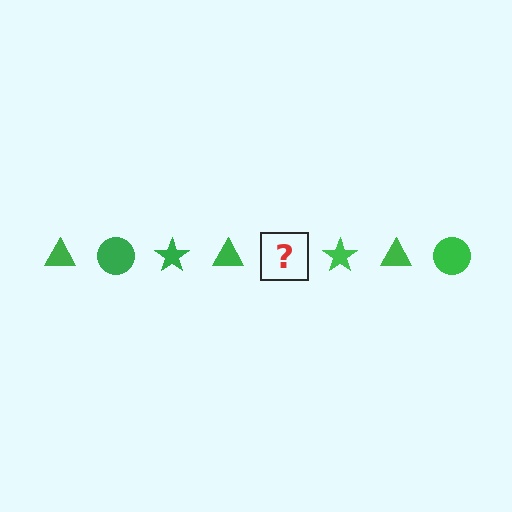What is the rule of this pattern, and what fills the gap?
The rule is that the pattern cycles through triangle, circle, star shapes in green. The gap should be filled with a green circle.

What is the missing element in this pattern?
The missing element is a green circle.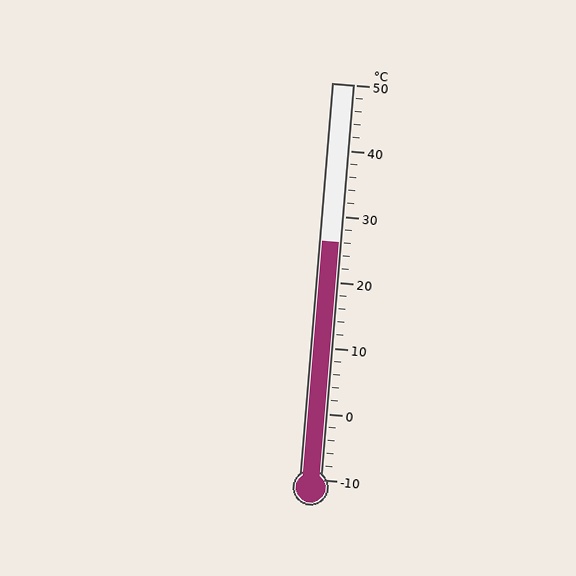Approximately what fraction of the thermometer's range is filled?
The thermometer is filled to approximately 60% of its range.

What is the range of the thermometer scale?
The thermometer scale ranges from -10°C to 50°C.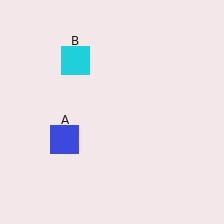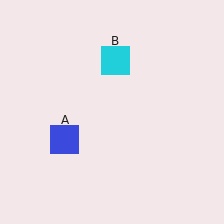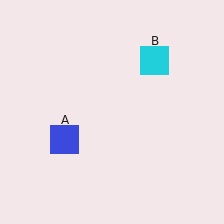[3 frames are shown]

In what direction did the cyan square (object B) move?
The cyan square (object B) moved right.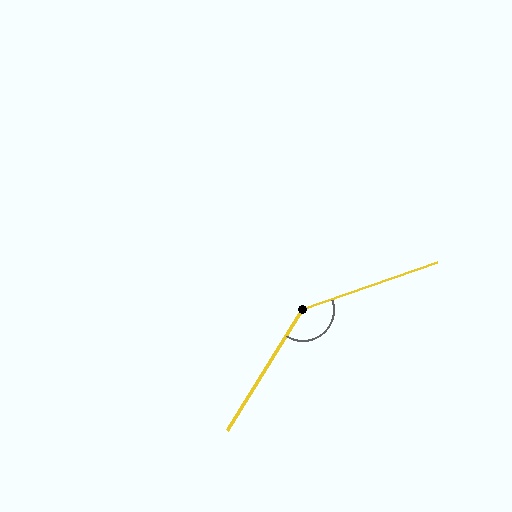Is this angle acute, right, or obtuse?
It is obtuse.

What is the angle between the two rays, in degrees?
Approximately 141 degrees.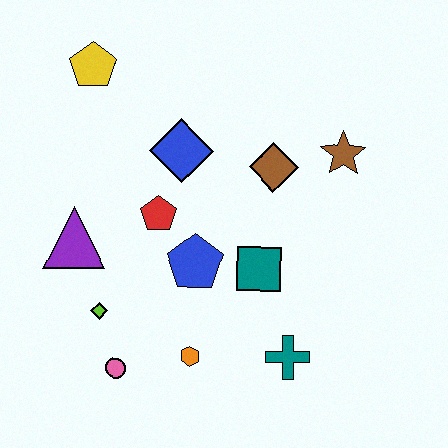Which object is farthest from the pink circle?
The brown star is farthest from the pink circle.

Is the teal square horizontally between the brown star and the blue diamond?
Yes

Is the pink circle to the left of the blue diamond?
Yes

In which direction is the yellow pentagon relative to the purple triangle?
The yellow pentagon is above the purple triangle.